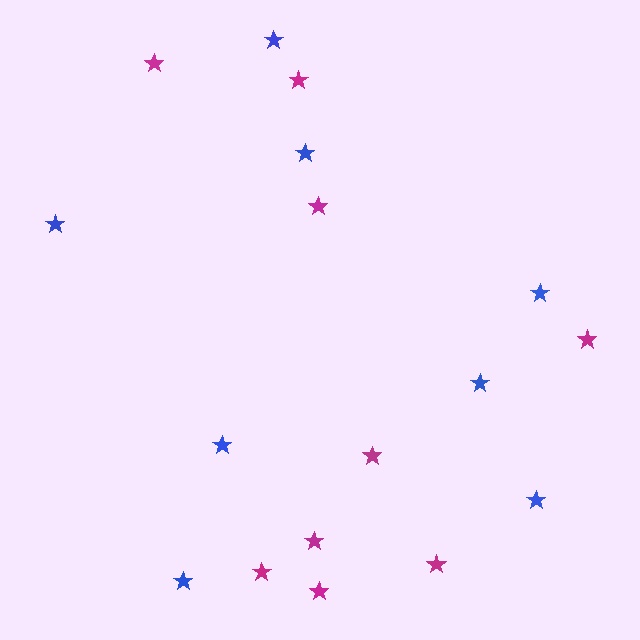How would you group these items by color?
There are 2 groups: one group of magenta stars (9) and one group of blue stars (8).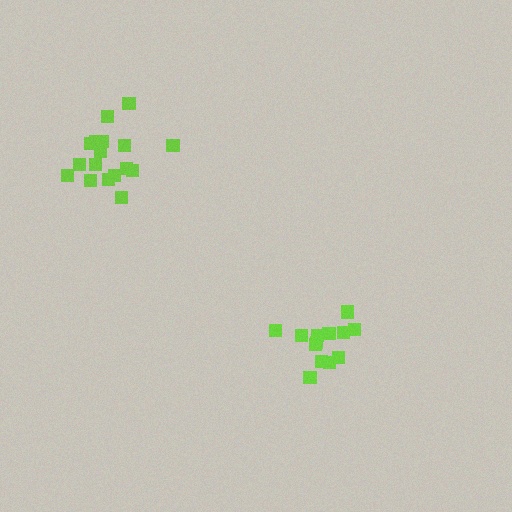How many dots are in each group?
Group 1: 13 dots, Group 2: 17 dots (30 total).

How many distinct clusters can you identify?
There are 2 distinct clusters.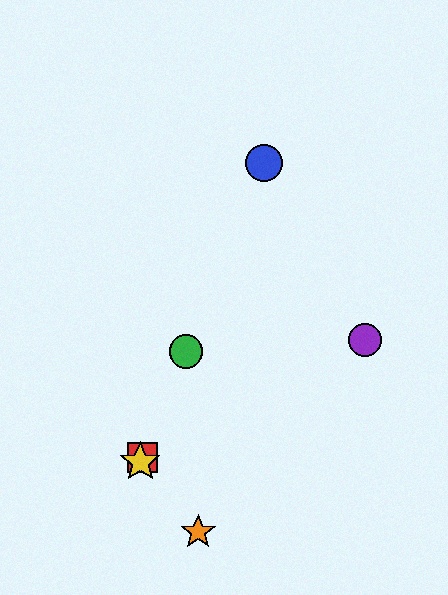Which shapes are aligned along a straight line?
The red square, the blue circle, the green circle, the yellow star are aligned along a straight line.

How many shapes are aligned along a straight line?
4 shapes (the red square, the blue circle, the green circle, the yellow star) are aligned along a straight line.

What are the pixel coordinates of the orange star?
The orange star is at (198, 532).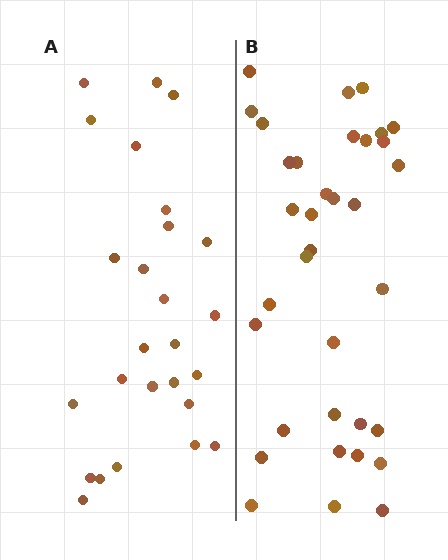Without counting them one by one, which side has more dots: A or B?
Region B (the right region) has more dots.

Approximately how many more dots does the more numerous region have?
Region B has roughly 8 or so more dots than region A.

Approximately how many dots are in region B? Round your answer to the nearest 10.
About 40 dots. (The exact count is 35, which rounds to 40.)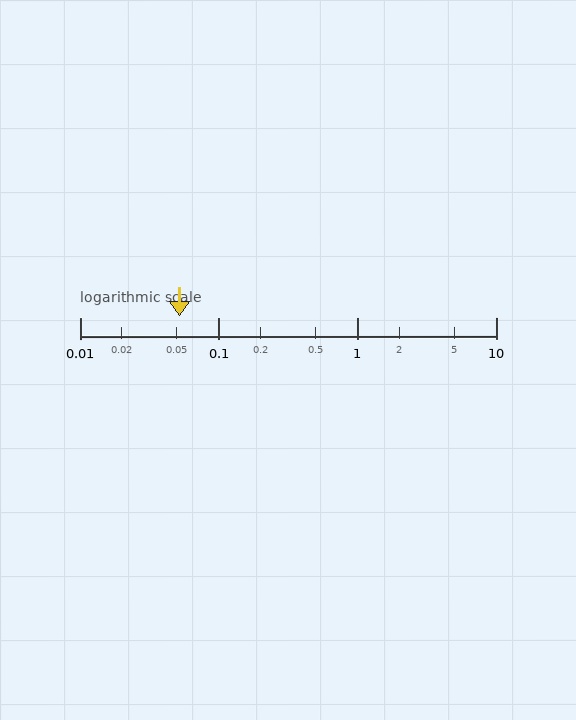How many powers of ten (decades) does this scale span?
The scale spans 3 decades, from 0.01 to 10.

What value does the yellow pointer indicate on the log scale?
The pointer indicates approximately 0.052.